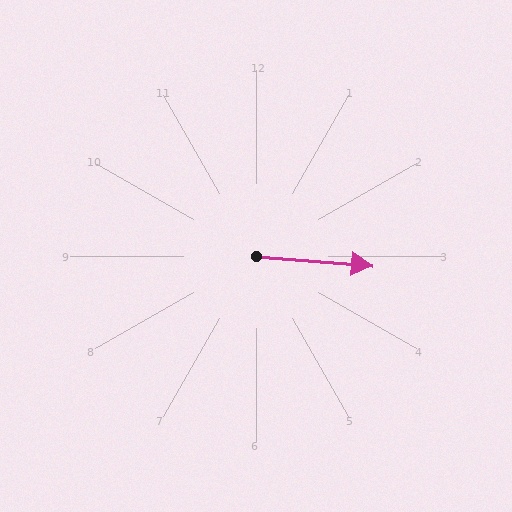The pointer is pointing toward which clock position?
Roughly 3 o'clock.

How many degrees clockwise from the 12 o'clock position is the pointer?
Approximately 94 degrees.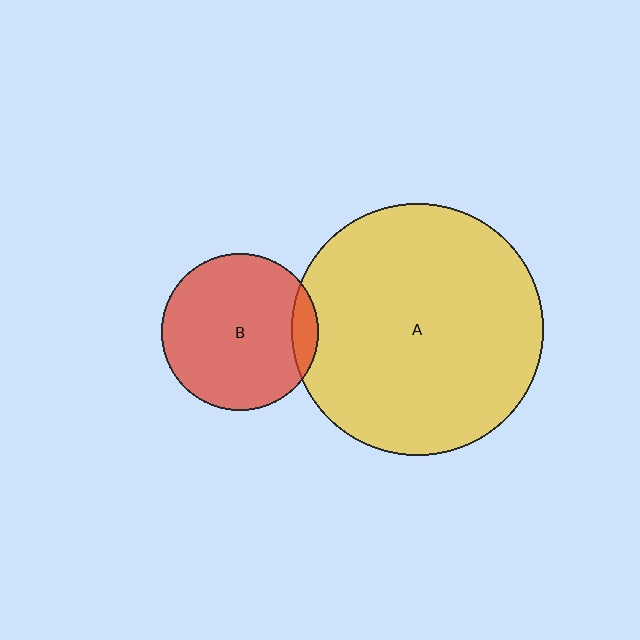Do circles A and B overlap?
Yes.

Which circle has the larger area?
Circle A (yellow).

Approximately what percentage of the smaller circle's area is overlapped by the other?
Approximately 10%.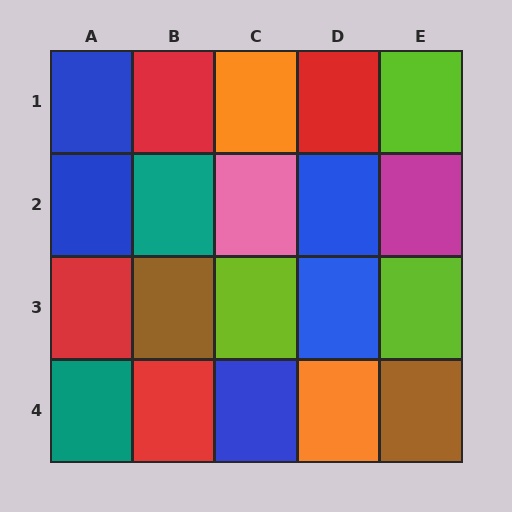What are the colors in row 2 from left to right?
Blue, teal, pink, blue, magenta.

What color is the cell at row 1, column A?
Blue.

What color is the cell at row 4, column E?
Brown.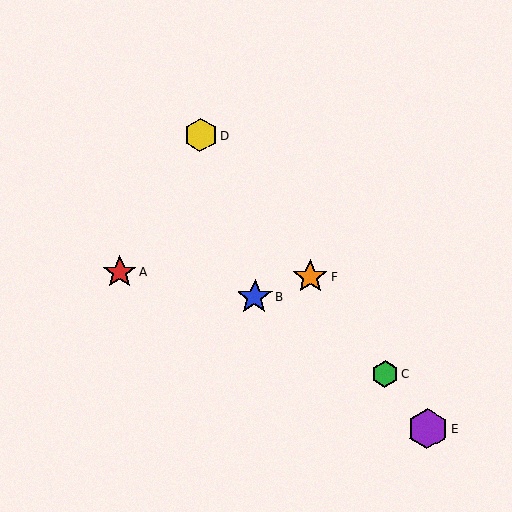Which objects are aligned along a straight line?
Objects C, D, E, F are aligned along a straight line.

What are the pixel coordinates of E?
Object E is at (428, 429).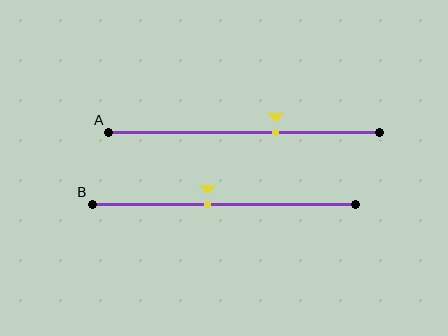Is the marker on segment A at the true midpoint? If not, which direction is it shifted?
No, the marker on segment A is shifted to the right by about 12% of the segment length.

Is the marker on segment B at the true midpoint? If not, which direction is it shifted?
No, the marker on segment B is shifted to the left by about 6% of the segment length.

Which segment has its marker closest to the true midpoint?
Segment B has its marker closest to the true midpoint.